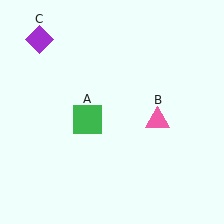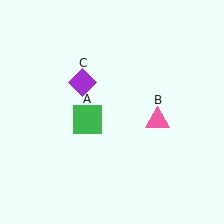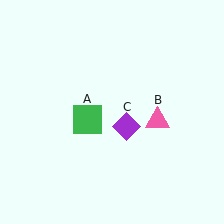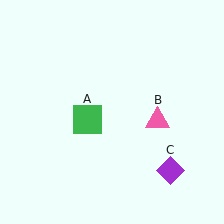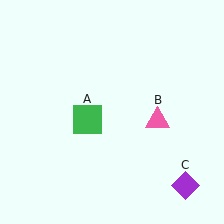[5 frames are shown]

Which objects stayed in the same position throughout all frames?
Green square (object A) and pink triangle (object B) remained stationary.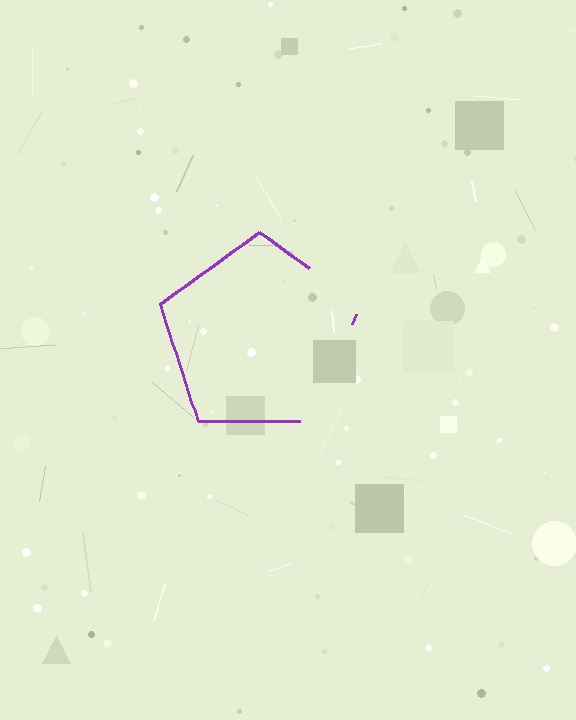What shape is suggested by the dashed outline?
The dashed outline suggests a pentagon.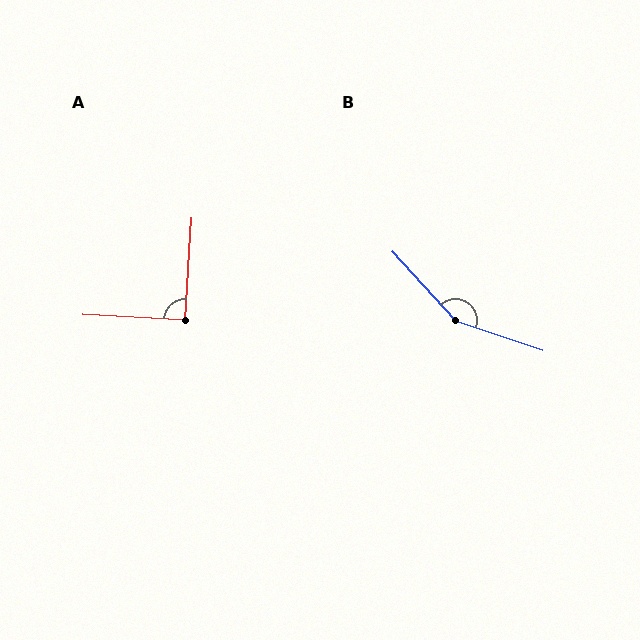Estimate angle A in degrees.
Approximately 91 degrees.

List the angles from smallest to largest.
A (91°), B (151°).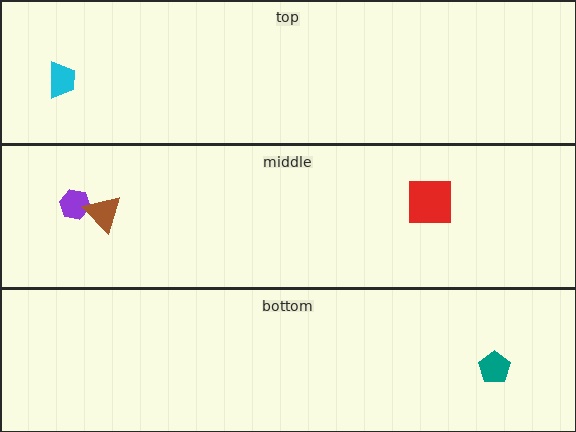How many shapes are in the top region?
1.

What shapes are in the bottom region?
The teal pentagon.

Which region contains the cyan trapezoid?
The top region.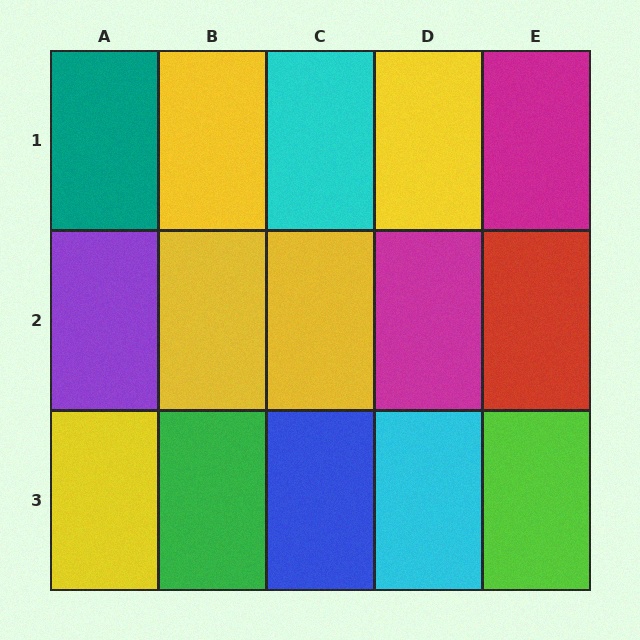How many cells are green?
1 cell is green.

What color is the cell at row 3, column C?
Blue.